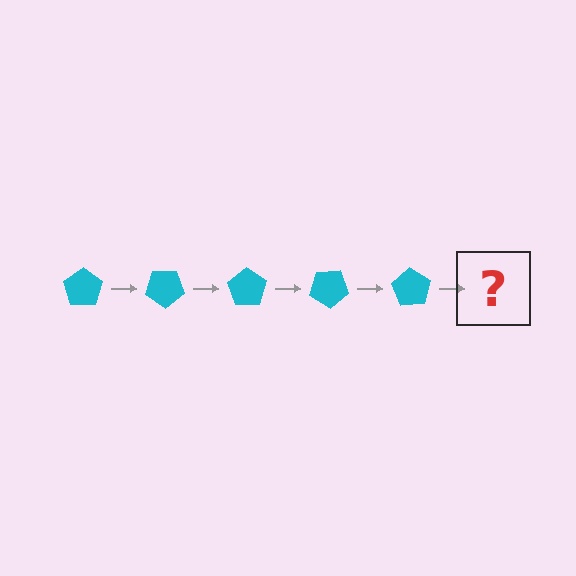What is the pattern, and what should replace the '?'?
The pattern is that the pentagon rotates 35 degrees each step. The '?' should be a cyan pentagon rotated 175 degrees.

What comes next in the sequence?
The next element should be a cyan pentagon rotated 175 degrees.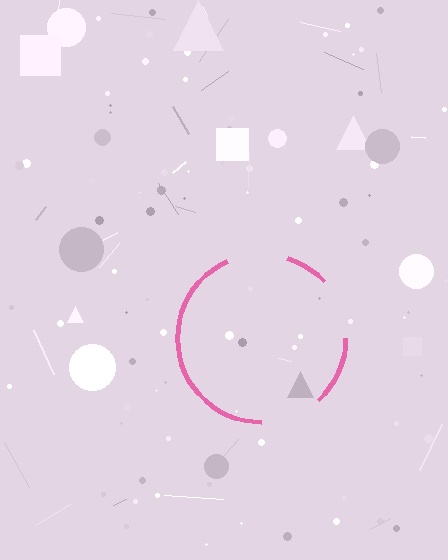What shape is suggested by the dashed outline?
The dashed outline suggests a circle.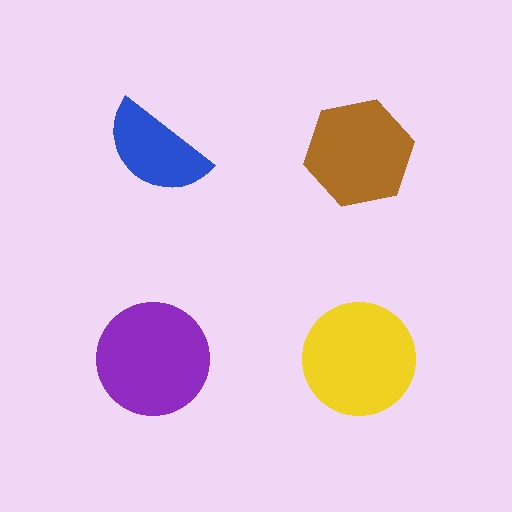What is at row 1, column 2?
A brown hexagon.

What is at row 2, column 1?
A purple circle.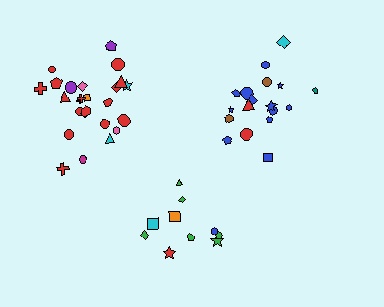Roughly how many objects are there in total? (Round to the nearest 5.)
Roughly 55 objects in total.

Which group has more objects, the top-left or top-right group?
The top-left group.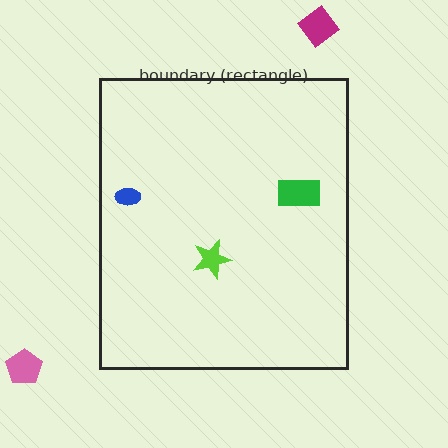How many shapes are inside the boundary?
3 inside, 2 outside.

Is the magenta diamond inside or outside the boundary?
Outside.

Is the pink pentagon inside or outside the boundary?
Outside.